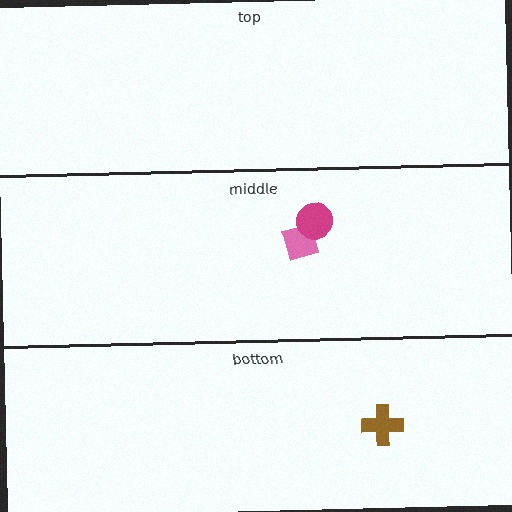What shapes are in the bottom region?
The brown cross.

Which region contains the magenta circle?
The middle region.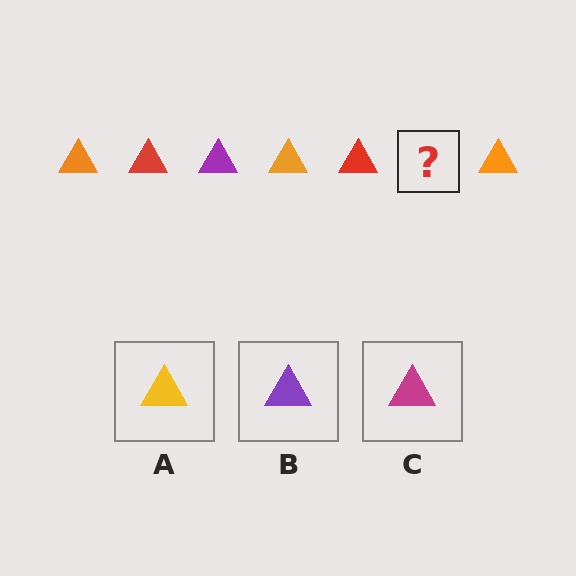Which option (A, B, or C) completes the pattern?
B.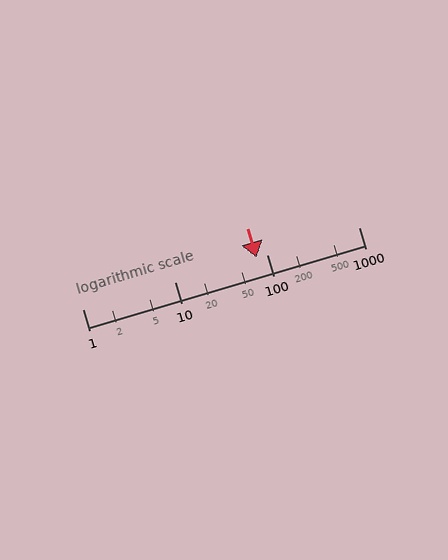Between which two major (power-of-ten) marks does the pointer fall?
The pointer is between 10 and 100.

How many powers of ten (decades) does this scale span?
The scale spans 3 decades, from 1 to 1000.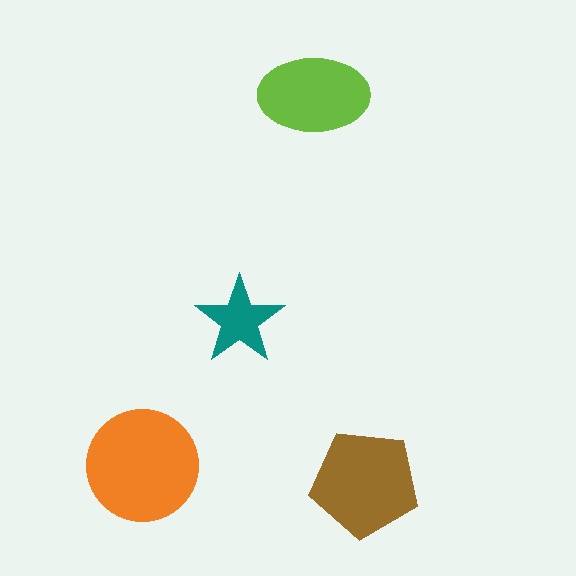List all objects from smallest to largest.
The teal star, the lime ellipse, the brown pentagon, the orange circle.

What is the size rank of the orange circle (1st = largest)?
1st.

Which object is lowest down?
The brown pentagon is bottommost.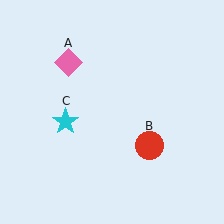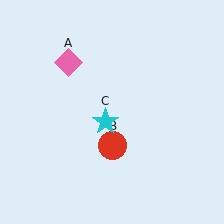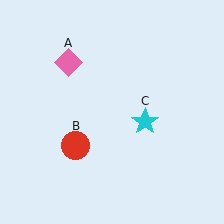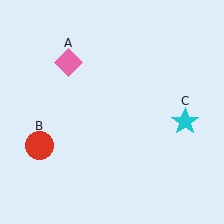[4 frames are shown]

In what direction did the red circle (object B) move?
The red circle (object B) moved left.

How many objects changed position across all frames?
2 objects changed position: red circle (object B), cyan star (object C).